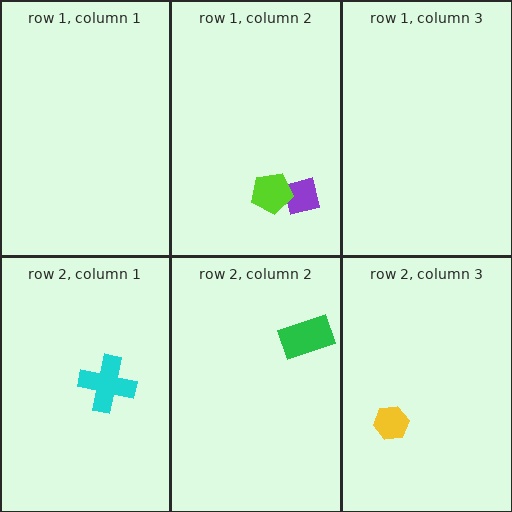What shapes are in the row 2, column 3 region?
The yellow hexagon.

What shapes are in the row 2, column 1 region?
The cyan cross.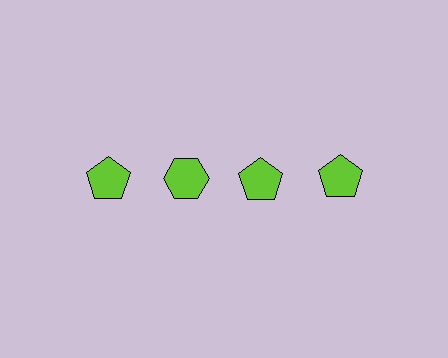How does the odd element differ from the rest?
It has a different shape: hexagon instead of pentagon.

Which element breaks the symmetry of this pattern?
The lime hexagon in the top row, second from left column breaks the symmetry. All other shapes are lime pentagons.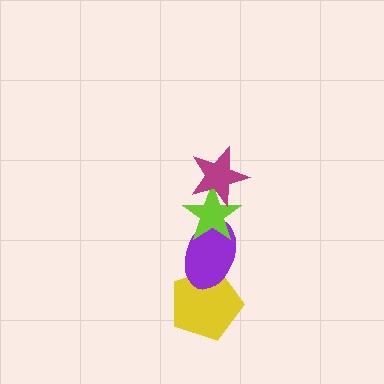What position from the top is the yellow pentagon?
The yellow pentagon is 4th from the top.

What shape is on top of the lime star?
The magenta star is on top of the lime star.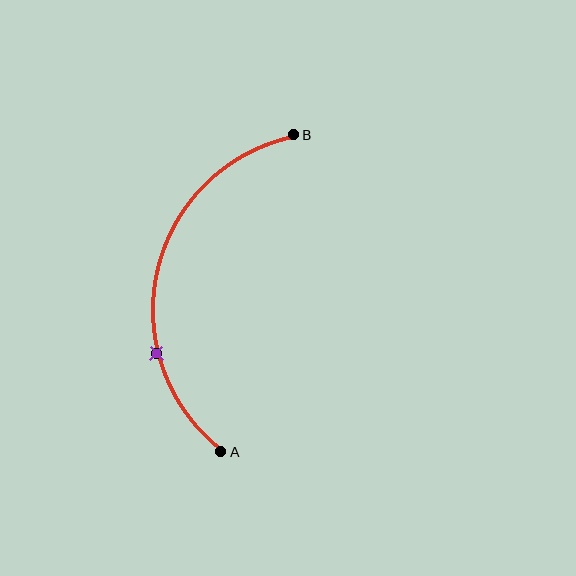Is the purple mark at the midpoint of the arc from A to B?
No. The purple mark lies on the arc but is closer to endpoint A. The arc midpoint would be at the point on the curve equidistant along the arc from both A and B.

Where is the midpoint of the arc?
The arc midpoint is the point on the curve farthest from the straight line joining A and B. It sits to the left of that line.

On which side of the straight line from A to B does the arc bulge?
The arc bulges to the left of the straight line connecting A and B.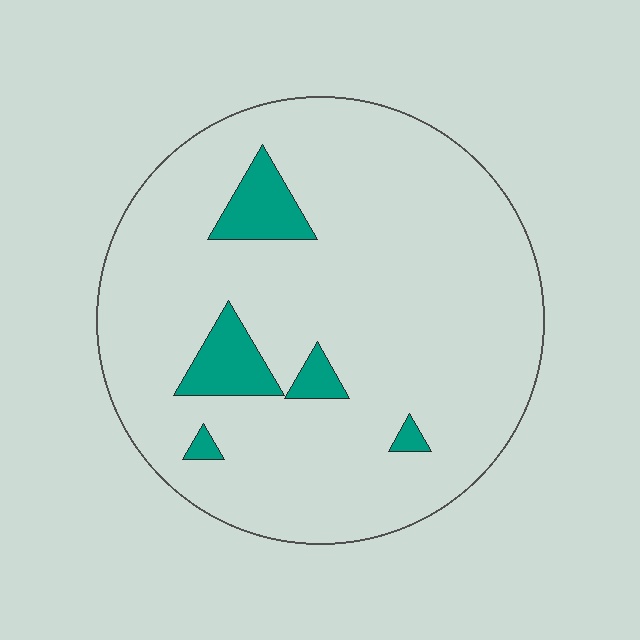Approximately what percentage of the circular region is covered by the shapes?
Approximately 10%.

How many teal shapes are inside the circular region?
5.